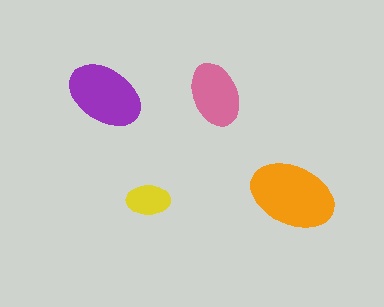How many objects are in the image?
There are 4 objects in the image.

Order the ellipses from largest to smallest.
the orange one, the purple one, the pink one, the yellow one.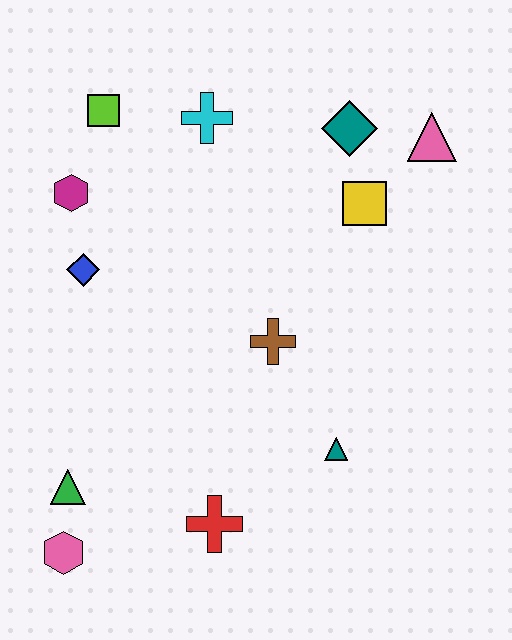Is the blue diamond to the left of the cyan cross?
Yes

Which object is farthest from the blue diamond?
The pink triangle is farthest from the blue diamond.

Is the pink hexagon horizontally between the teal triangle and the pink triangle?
No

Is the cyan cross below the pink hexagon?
No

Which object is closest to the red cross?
The teal triangle is closest to the red cross.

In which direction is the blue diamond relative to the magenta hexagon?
The blue diamond is below the magenta hexagon.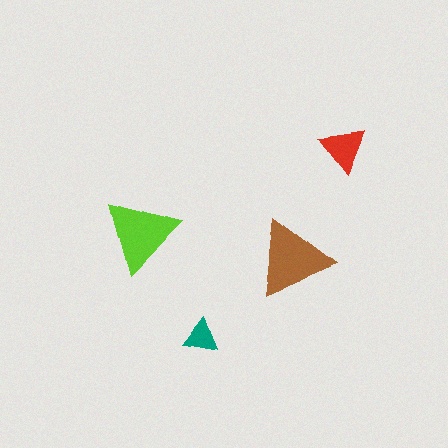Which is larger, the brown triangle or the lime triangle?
The brown one.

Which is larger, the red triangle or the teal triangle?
The red one.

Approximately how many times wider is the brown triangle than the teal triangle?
About 2 times wider.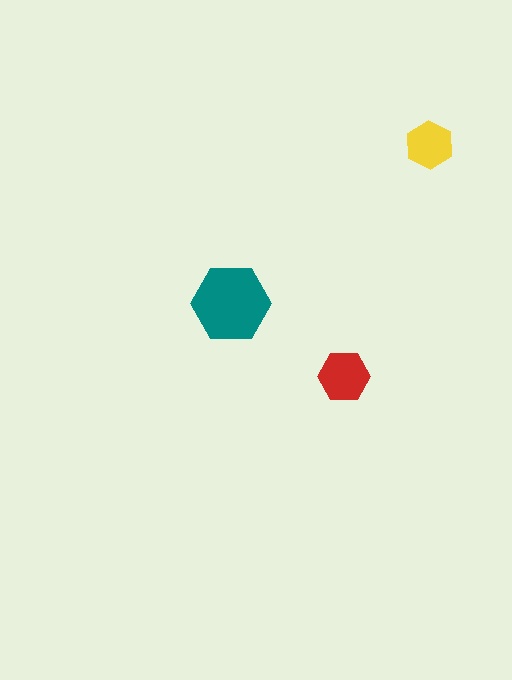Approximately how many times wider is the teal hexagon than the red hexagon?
About 1.5 times wider.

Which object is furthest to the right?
The yellow hexagon is rightmost.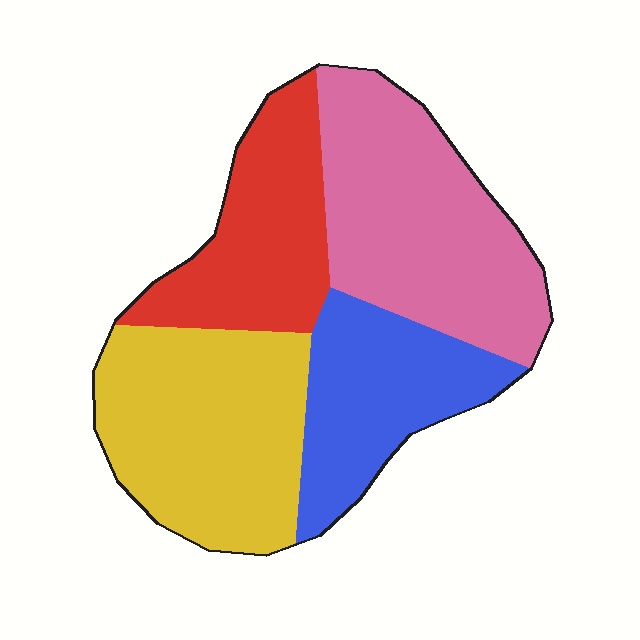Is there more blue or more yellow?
Yellow.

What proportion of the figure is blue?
Blue covers about 20% of the figure.